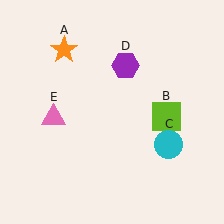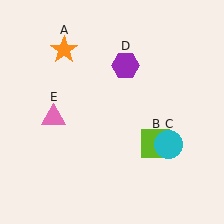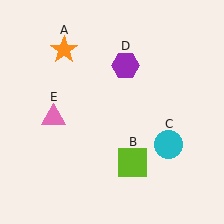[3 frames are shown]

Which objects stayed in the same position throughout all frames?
Orange star (object A) and cyan circle (object C) and purple hexagon (object D) and pink triangle (object E) remained stationary.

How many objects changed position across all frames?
1 object changed position: lime square (object B).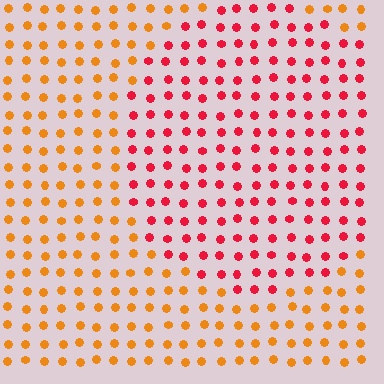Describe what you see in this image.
The image is filled with small orange elements in a uniform arrangement. A circle-shaped region is visible where the elements are tinted to a slightly different hue, forming a subtle color boundary.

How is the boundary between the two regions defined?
The boundary is defined purely by a slight shift in hue (about 42 degrees). Spacing, size, and orientation are identical on both sides.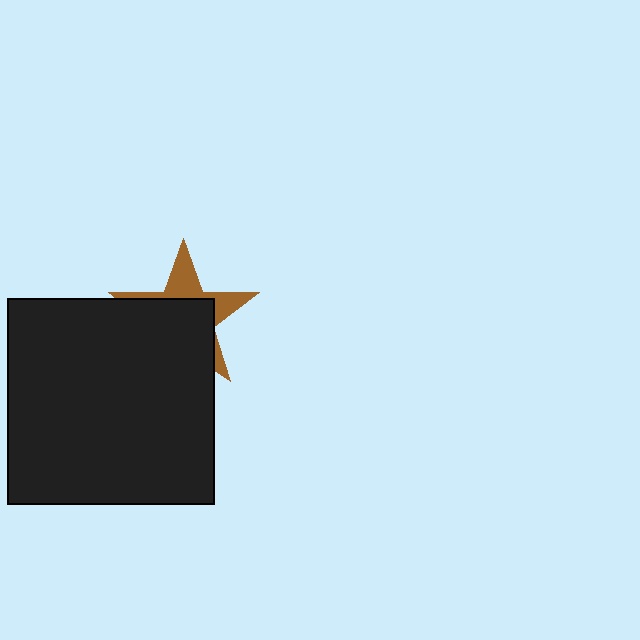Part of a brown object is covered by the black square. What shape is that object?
It is a star.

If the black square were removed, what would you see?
You would see the complete brown star.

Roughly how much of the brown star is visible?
A small part of it is visible (roughly 36%).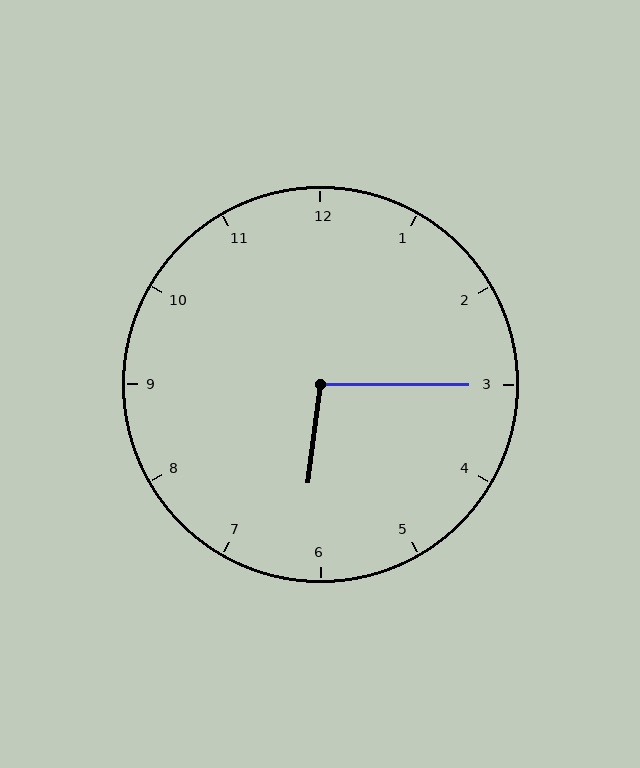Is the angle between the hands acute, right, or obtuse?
It is obtuse.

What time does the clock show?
6:15.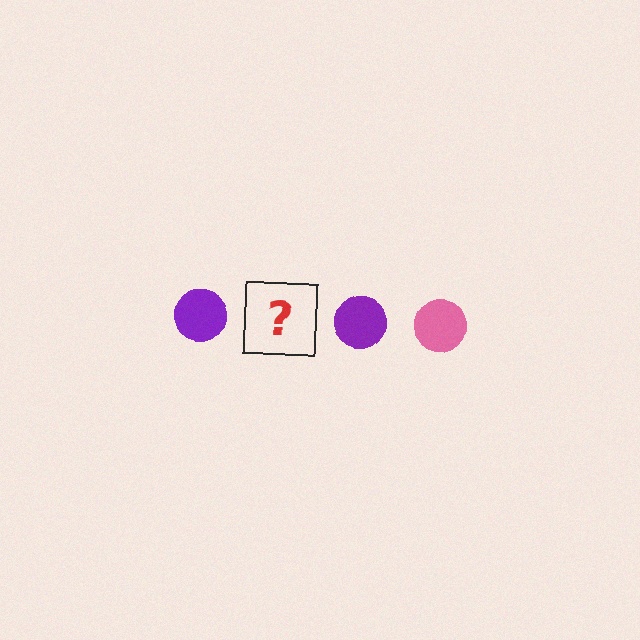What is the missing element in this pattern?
The missing element is a pink circle.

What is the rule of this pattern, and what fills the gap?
The rule is that the pattern cycles through purple, pink circles. The gap should be filled with a pink circle.